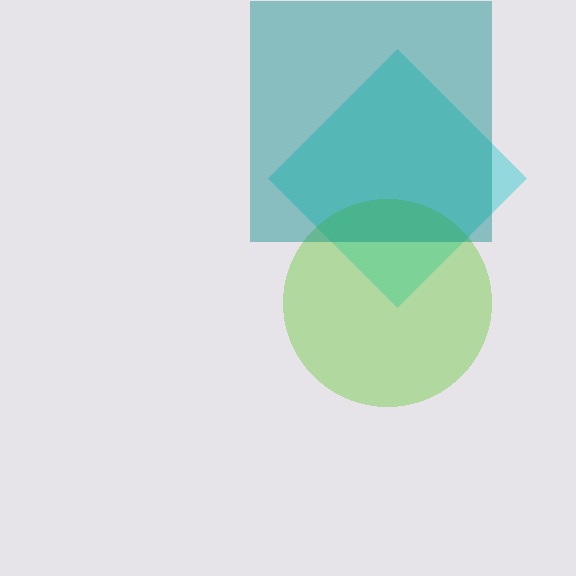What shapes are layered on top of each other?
The layered shapes are: a cyan diamond, a lime circle, a teal square.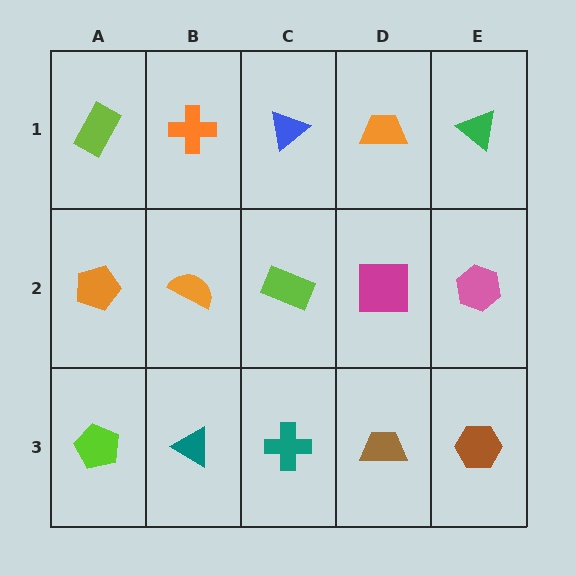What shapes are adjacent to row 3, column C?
A lime rectangle (row 2, column C), a teal triangle (row 3, column B), a brown trapezoid (row 3, column D).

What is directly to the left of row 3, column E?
A brown trapezoid.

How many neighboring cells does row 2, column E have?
3.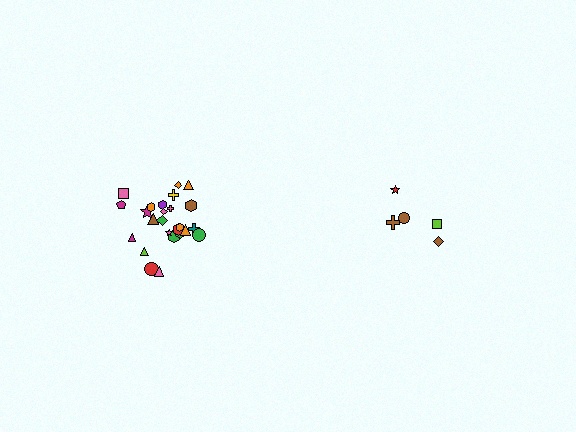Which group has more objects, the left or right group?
The left group.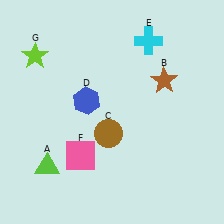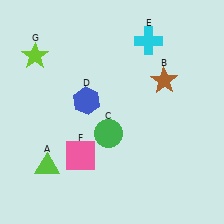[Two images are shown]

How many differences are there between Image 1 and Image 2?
There is 1 difference between the two images.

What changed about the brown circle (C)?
In Image 1, C is brown. In Image 2, it changed to green.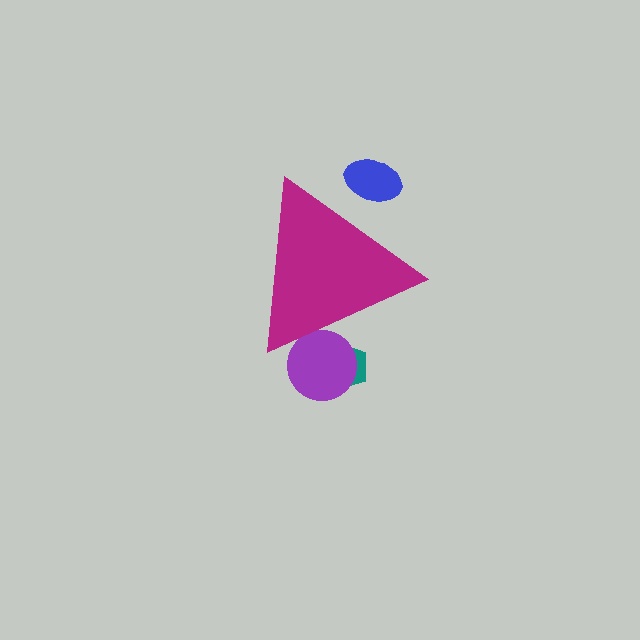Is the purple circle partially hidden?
Yes, the purple circle is partially hidden behind the magenta triangle.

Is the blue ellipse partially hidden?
Yes, the blue ellipse is partially hidden behind the magenta triangle.